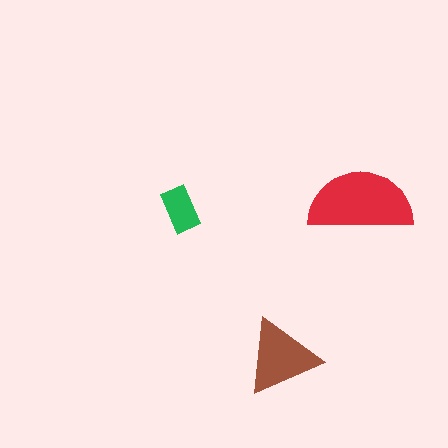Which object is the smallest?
The green rectangle.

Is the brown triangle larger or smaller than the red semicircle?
Smaller.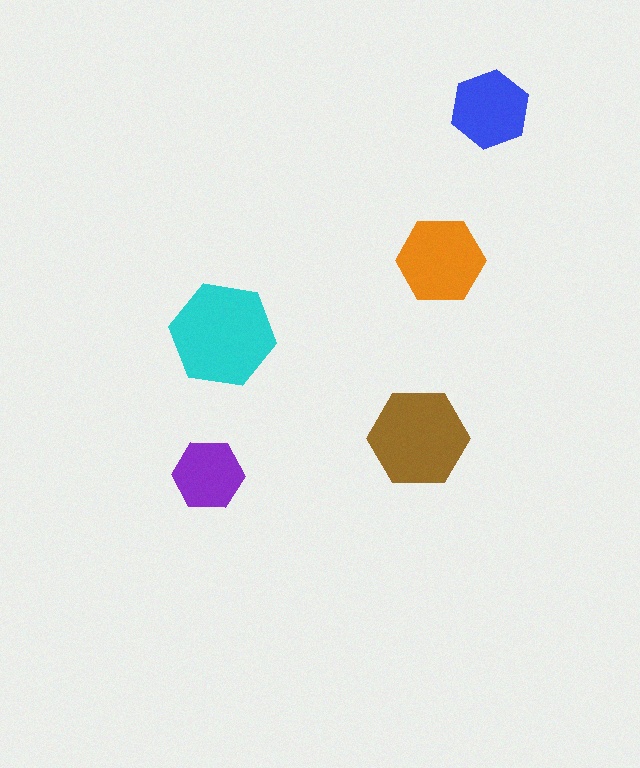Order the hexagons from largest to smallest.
the cyan one, the brown one, the orange one, the blue one, the purple one.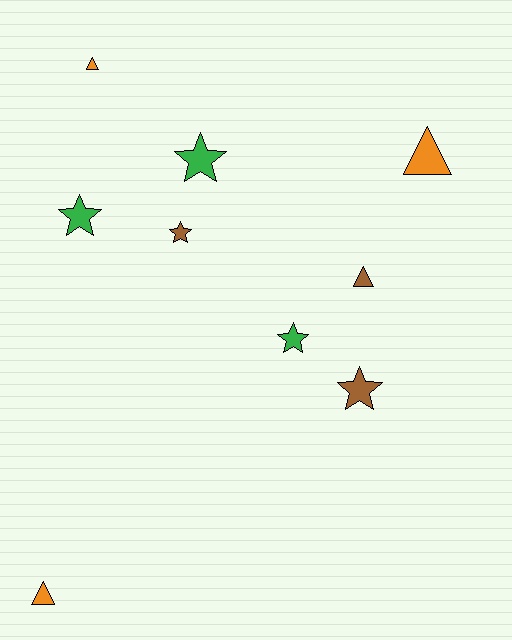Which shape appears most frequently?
Star, with 5 objects.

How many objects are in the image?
There are 9 objects.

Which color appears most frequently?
Green, with 3 objects.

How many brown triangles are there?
There is 1 brown triangle.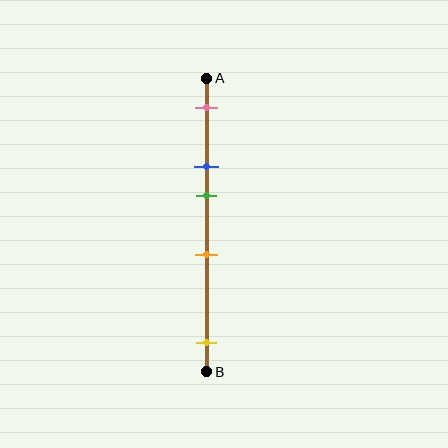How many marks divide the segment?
There are 5 marks dividing the segment.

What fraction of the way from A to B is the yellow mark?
The yellow mark is approximately 90% (0.9) of the way from A to B.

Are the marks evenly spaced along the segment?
No, the marks are not evenly spaced.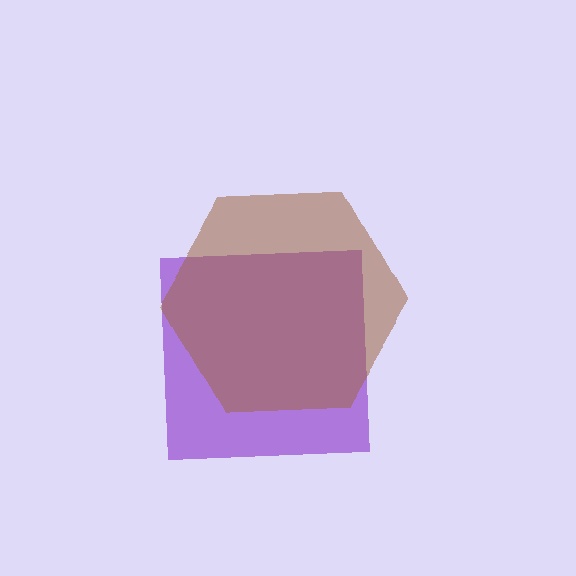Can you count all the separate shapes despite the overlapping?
Yes, there are 2 separate shapes.